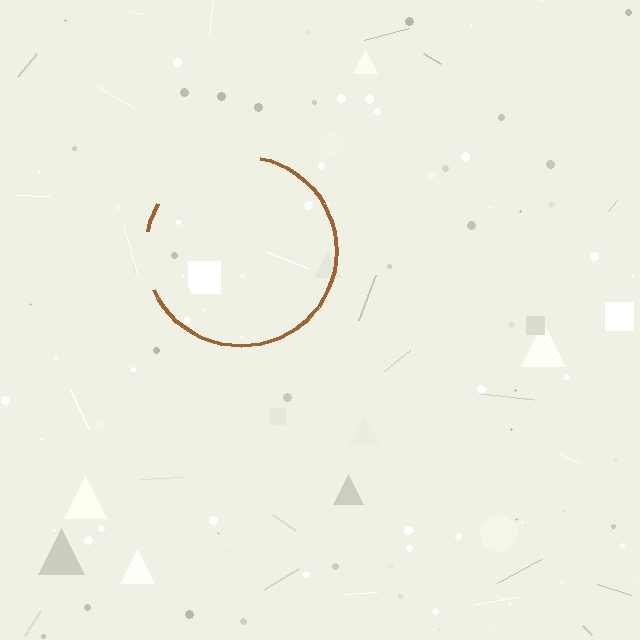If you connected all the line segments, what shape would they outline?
They would outline a circle.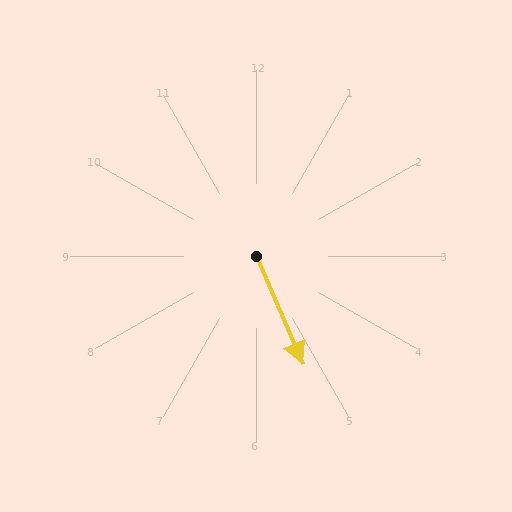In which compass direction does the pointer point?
Southeast.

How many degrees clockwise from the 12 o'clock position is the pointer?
Approximately 157 degrees.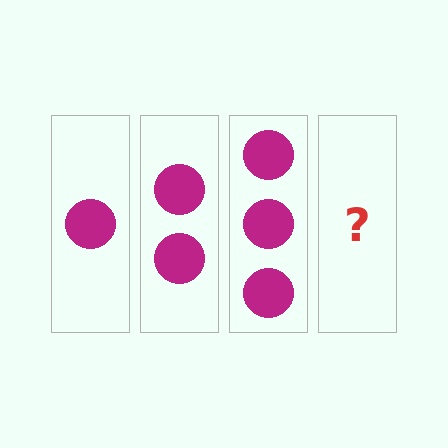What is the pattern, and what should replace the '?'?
The pattern is that each step adds one more circle. The '?' should be 4 circles.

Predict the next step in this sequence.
The next step is 4 circles.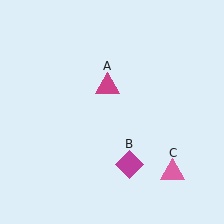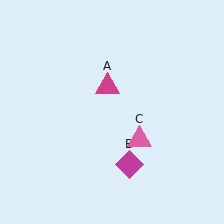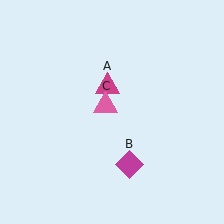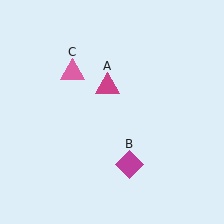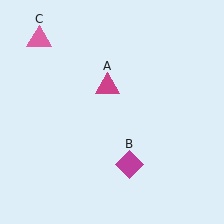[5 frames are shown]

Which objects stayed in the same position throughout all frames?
Magenta triangle (object A) and magenta diamond (object B) remained stationary.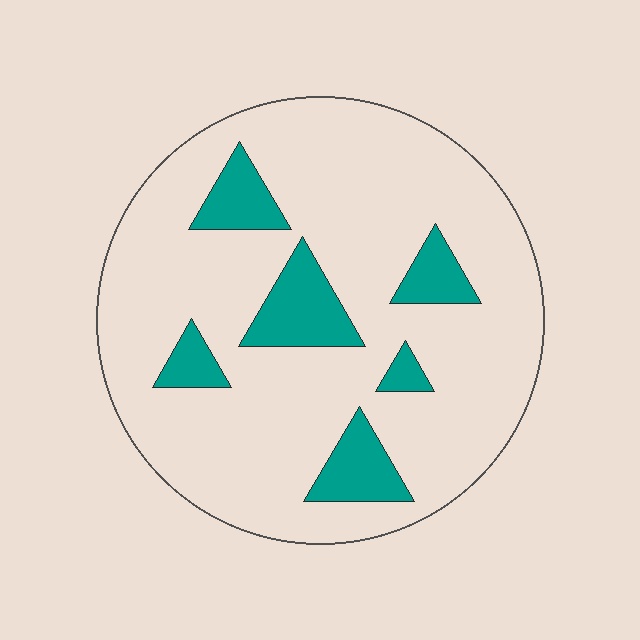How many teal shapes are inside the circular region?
6.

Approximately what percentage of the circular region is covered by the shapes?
Approximately 15%.